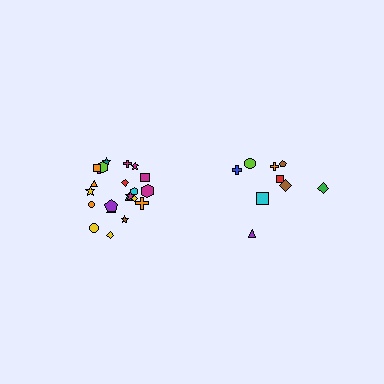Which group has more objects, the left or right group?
The left group.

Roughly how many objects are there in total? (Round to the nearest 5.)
Roughly 30 objects in total.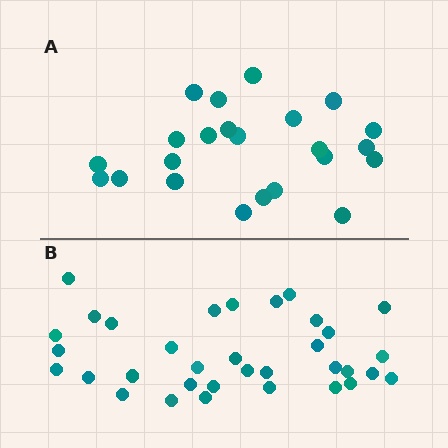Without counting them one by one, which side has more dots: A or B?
Region B (the bottom region) has more dots.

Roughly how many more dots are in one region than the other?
Region B has roughly 12 or so more dots than region A.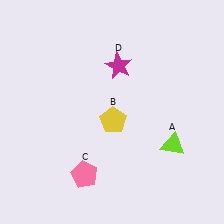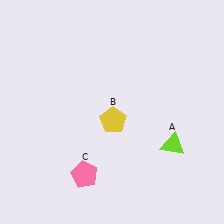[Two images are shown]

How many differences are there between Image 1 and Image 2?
There is 1 difference between the two images.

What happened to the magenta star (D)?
The magenta star (D) was removed in Image 2. It was in the top-right area of Image 1.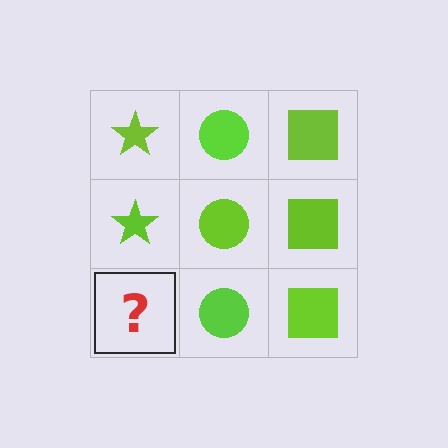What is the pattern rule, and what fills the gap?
The rule is that each column has a consistent shape. The gap should be filled with a lime star.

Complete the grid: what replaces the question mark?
The question mark should be replaced with a lime star.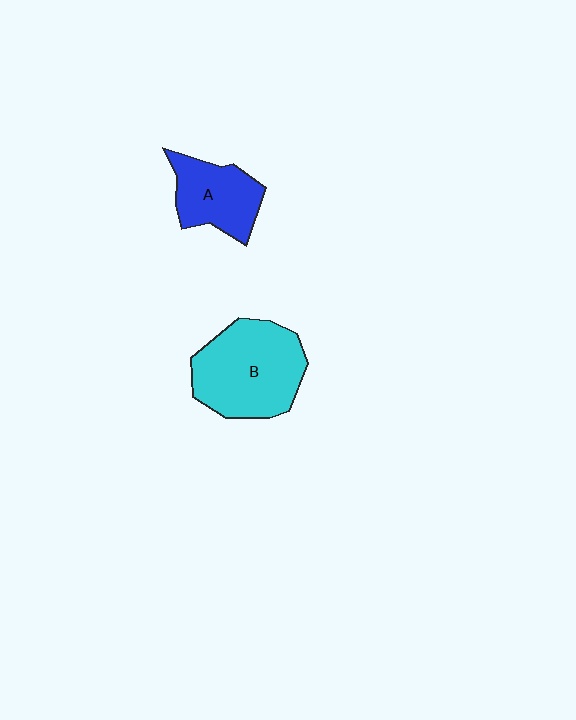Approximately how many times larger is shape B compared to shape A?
Approximately 1.6 times.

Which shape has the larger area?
Shape B (cyan).